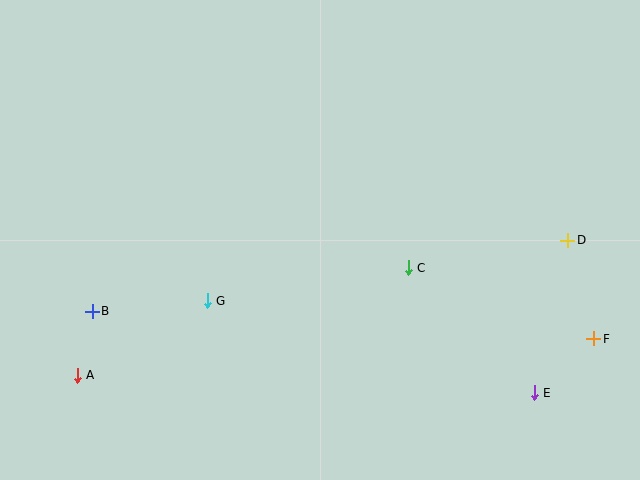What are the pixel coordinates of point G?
Point G is at (207, 301).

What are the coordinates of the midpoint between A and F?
The midpoint between A and F is at (336, 357).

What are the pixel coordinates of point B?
Point B is at (92, 311).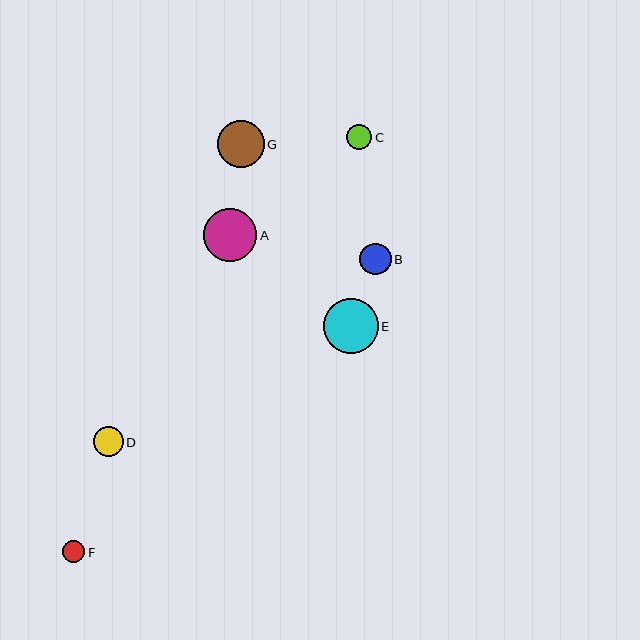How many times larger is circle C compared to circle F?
Circle C is approximately 1.1 times the size of circle F.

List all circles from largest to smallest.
From largest to smallest: E, A, G, B, D, C, F.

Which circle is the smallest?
Circle F is the smallest with a size of approximately 22 pixels.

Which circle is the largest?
Circle E is the largest with a size of approximately 55 pixels.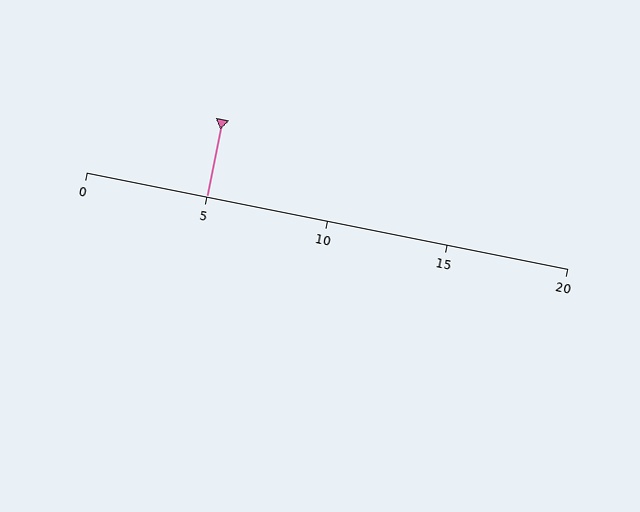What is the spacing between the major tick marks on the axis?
The major ticks are spaced 5 apart.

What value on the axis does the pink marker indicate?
The marker indicates approximately 5.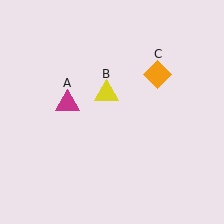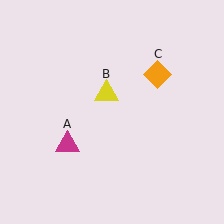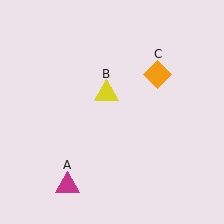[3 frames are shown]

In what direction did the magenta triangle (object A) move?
The magenta triangle (object A) moved down.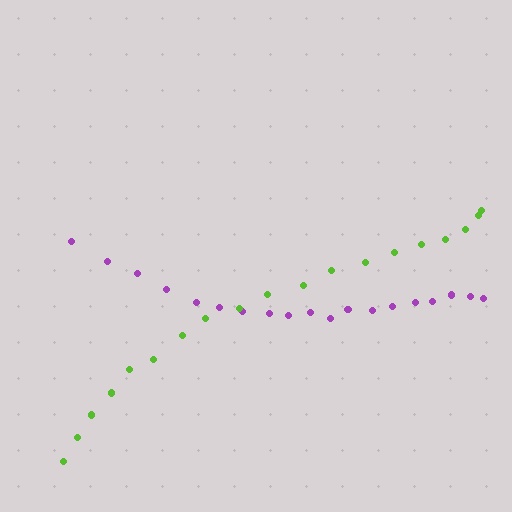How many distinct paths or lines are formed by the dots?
There are 2 distinct paths.